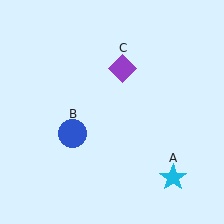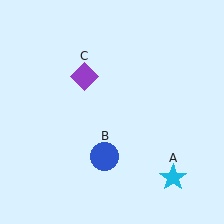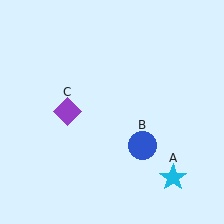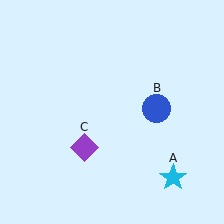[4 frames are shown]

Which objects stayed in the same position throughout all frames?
Cyan star (object A) remained stationary.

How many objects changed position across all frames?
2 objects changed position: blue circle (object B), purple diamond (object C).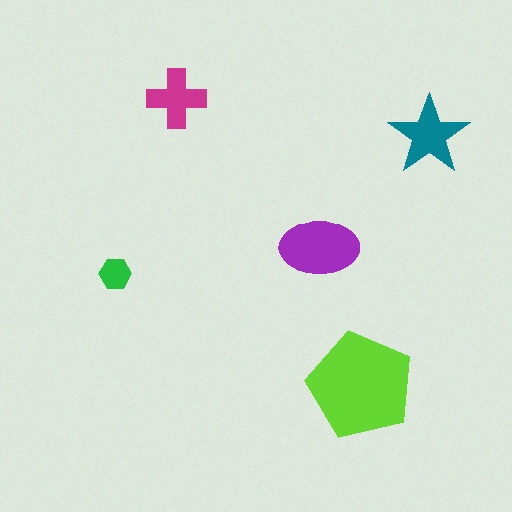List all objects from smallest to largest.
The green hexagon, the magenta cross, the teal star, the purple ellipse, the lime pentagon.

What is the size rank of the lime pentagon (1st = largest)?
1st.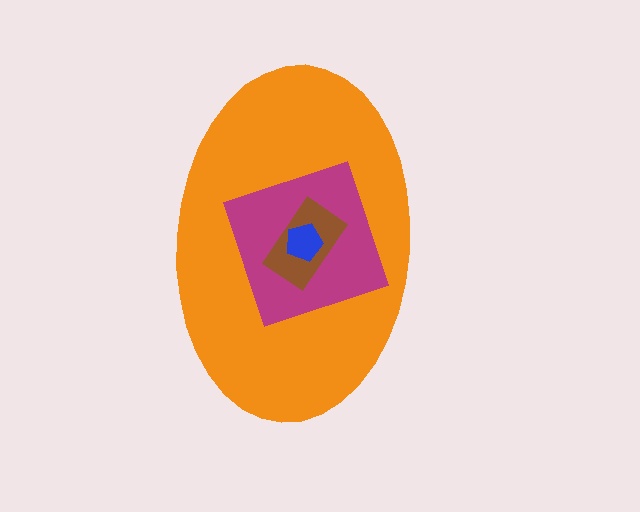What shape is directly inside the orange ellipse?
The magenta square.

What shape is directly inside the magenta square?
The brown rectangle.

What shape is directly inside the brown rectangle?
The blue pentagon.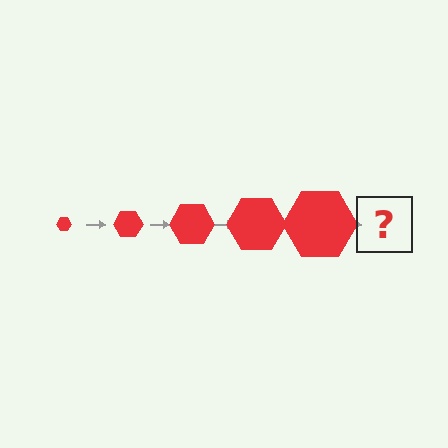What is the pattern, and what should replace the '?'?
The pattern is that the hexagon gets progressively larger each step. The '?' should be a red hexagon, larger than the previous one.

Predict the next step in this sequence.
The next step is a red hexagon, larger than the previous one.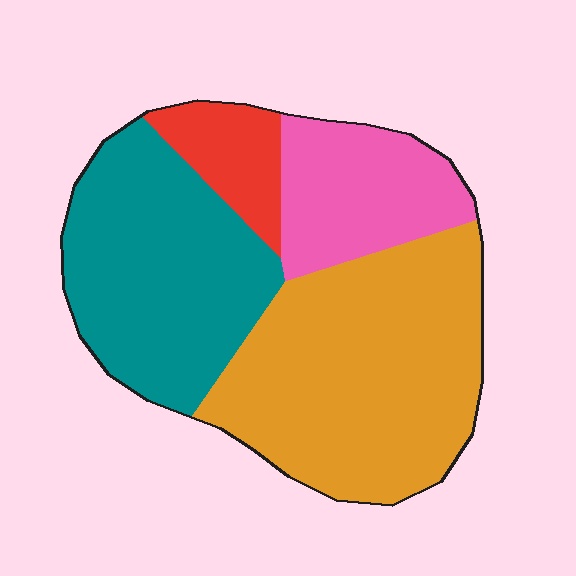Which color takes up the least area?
Red, at roughly 10%.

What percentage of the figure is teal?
Teal takes up between a sixth and a third of the figure.